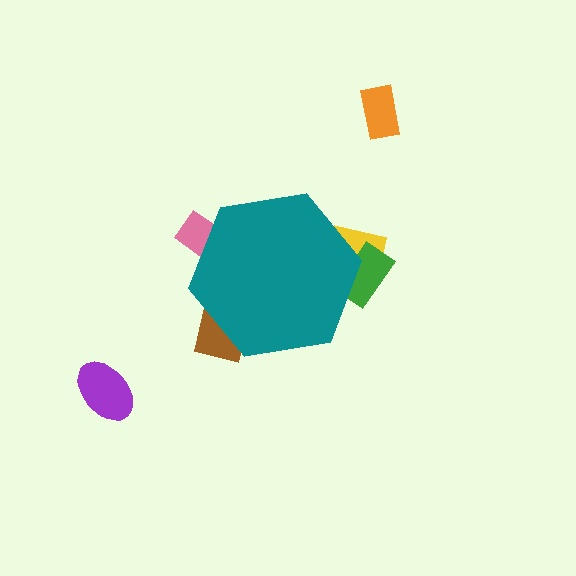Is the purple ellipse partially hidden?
No, the purple ellipse is fully visible.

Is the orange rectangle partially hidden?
No, the orange rectangle is fully visible.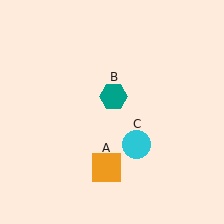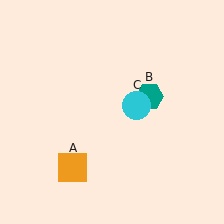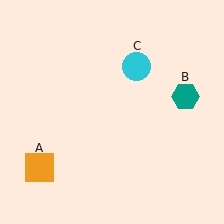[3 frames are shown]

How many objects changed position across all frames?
3 objects changed position: orange square (object A), teal hexagon (object B), cyan circle (object C).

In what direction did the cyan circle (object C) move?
The cyan circle (object C) moved up.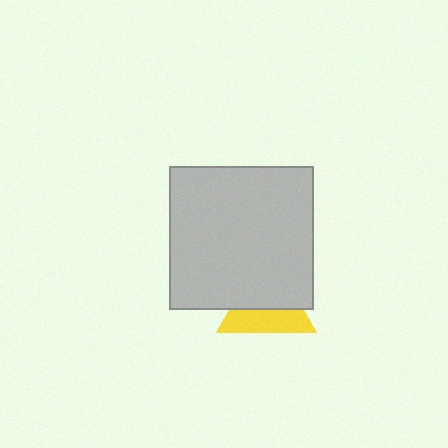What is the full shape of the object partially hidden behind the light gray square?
The partially hidden object is a yellow triangle.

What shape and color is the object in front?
The object in front is a light gray square.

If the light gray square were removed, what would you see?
You would see the complete yellow triangle.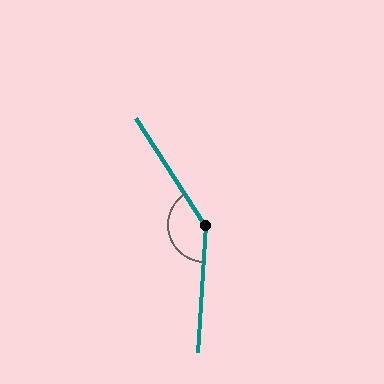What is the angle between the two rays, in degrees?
Approximately 144 degrees.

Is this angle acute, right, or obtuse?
It is obtuse.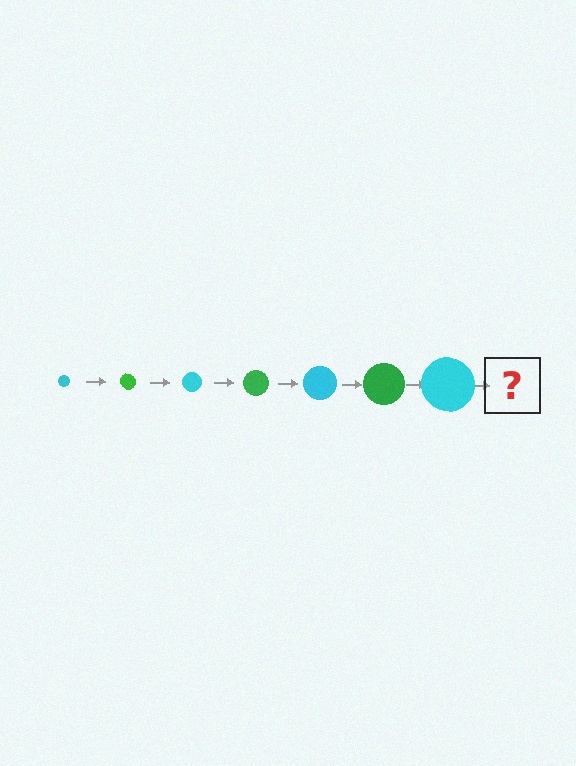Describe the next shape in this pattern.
It should be a green circle, larger than the previous one.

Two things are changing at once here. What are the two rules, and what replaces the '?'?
The two rules are that the circle grows larger each step and the color cycles through cyan and green. The '?' should be a green circle, larger than the previous one.